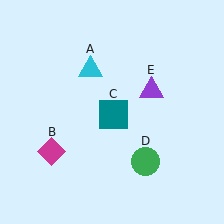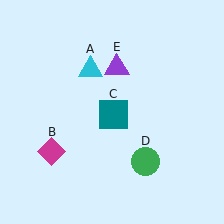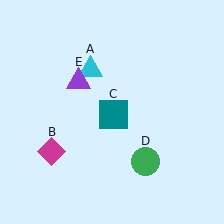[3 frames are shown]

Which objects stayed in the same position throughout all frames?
Cyan triangle (object A) and magenta diamond (object B) and teal square (object C) and green circle (object D) remained stationary.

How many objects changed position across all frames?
1 object changed position: purple triangle (object E).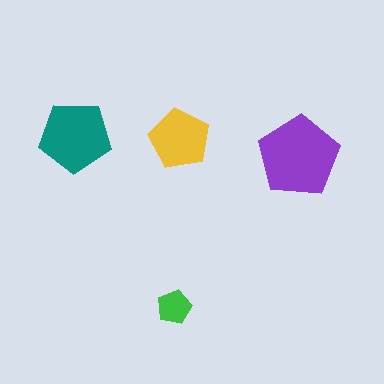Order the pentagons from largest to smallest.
the purple one, the teal one, the yellow one, the green one.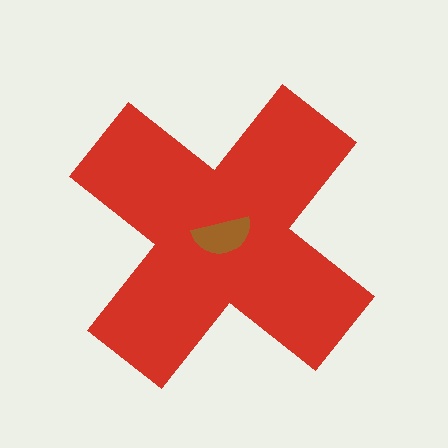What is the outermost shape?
The red cross.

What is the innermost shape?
The brown semicircle.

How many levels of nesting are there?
2.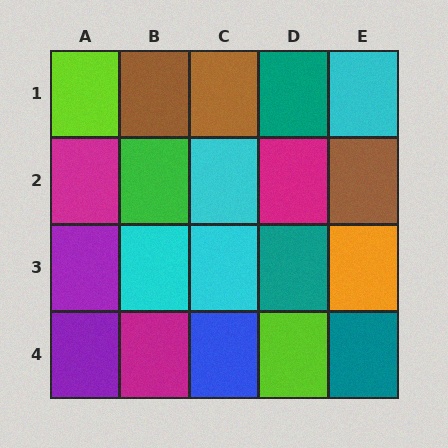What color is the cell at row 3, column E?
Orange.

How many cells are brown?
3 cells are brown.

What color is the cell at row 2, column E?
Brown.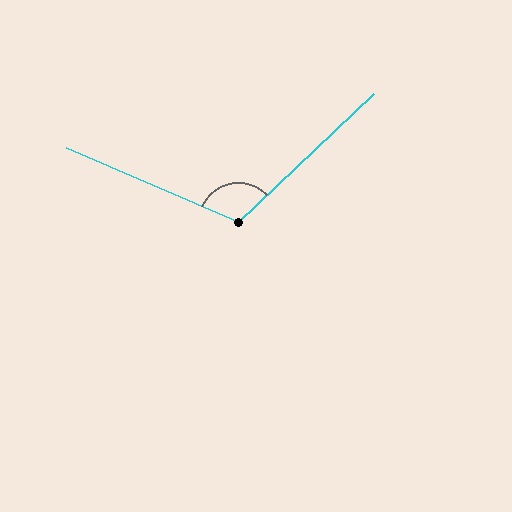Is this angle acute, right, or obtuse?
It is obtuse.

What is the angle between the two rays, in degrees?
Approximately 113 degrees.